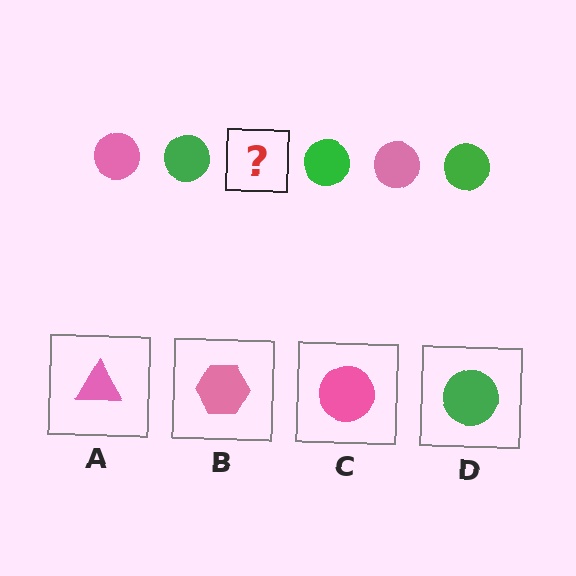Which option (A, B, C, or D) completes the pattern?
C.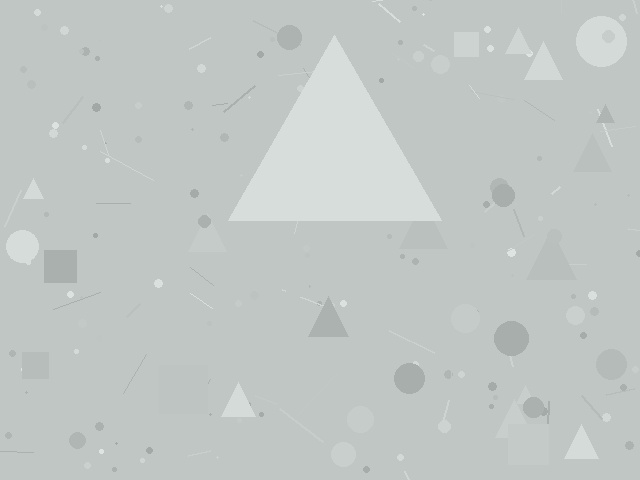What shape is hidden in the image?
A triangle is hidden in the image.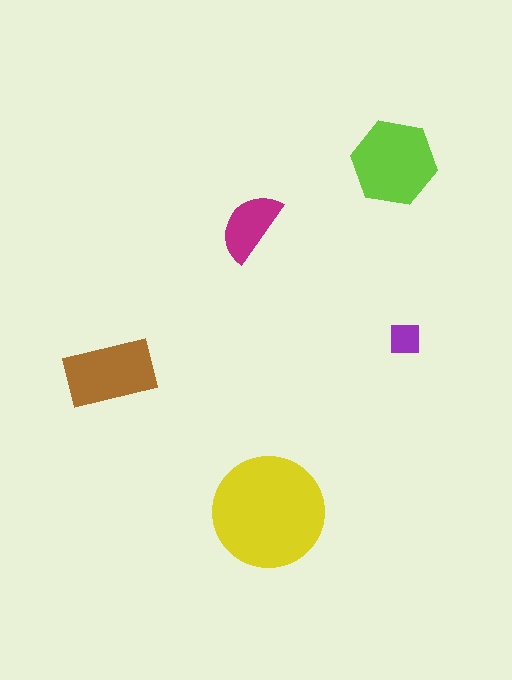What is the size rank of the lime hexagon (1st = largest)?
2nd.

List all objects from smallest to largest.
The purple square, the magenta semicircle, the brown rectangle, the lime hexagon, the yellow circle.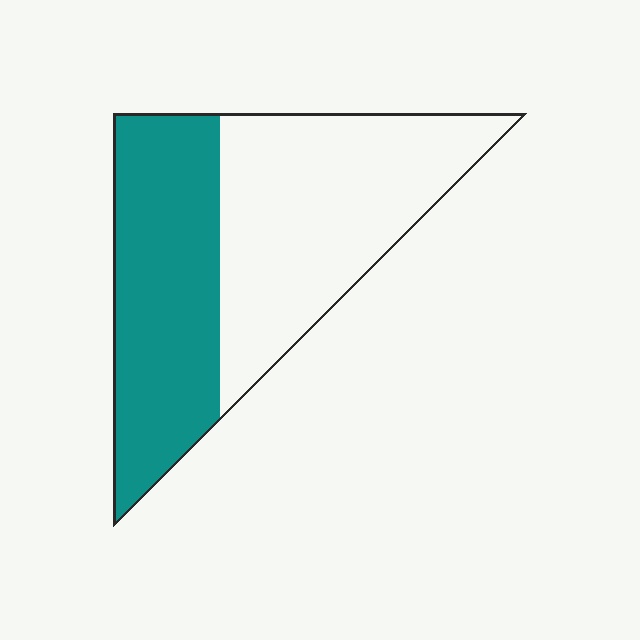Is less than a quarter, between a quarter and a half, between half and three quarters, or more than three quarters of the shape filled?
Between a quarter and a half.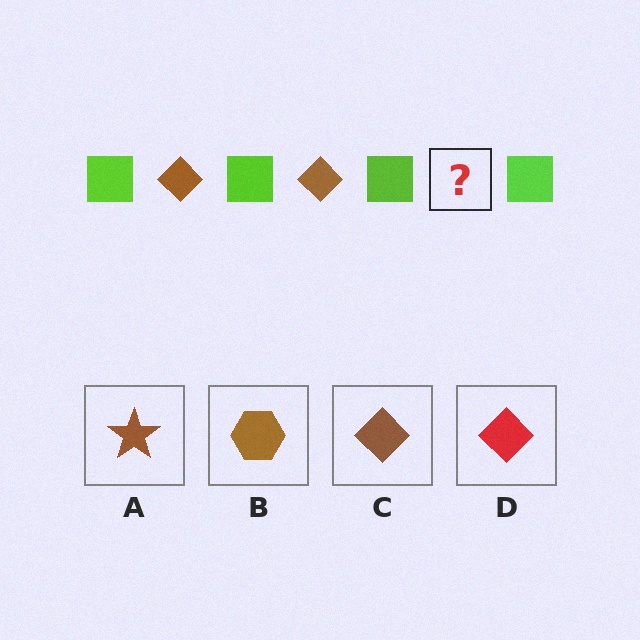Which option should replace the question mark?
Option C.